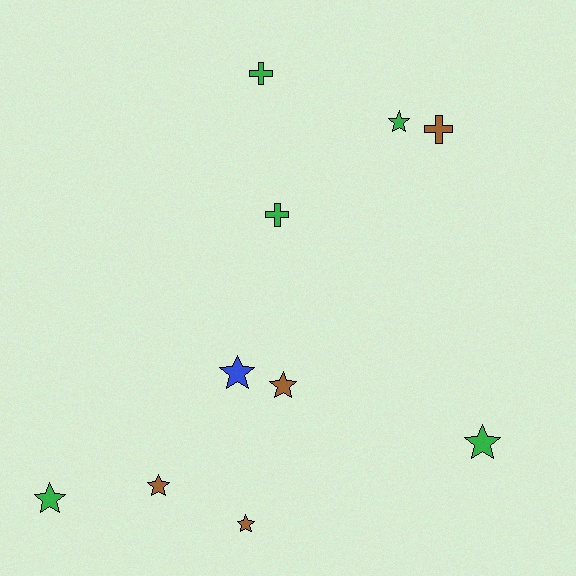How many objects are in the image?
There are 10 objects.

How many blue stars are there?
There is 1 blue star.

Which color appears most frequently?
Green, with 5 objects.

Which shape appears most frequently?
Star, with 7 objects.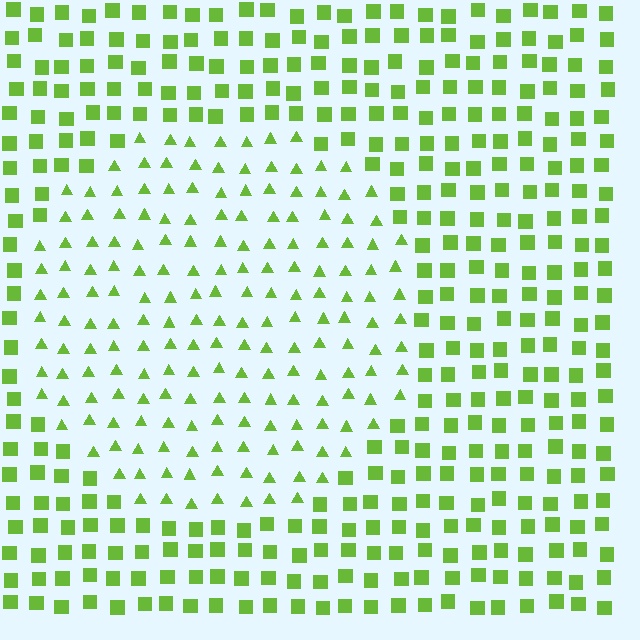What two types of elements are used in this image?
The image uses triangles inside the circle region and squares outside it.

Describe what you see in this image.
The image is filled with small lime elements arranged in a uniform grid. A circle-shaped region contains triangles, while the surrounding area contains squares. The boundary is defined purely by the change in element shape.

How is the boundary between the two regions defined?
The boundary is defined by a change in element shape: triangles inside vs. squares outside. All elements share the same color and spacing.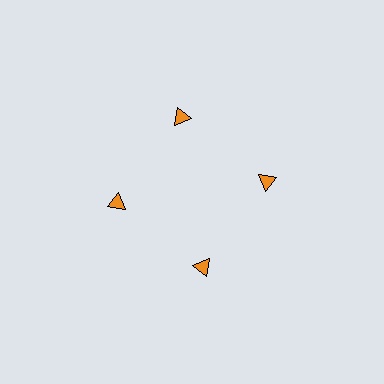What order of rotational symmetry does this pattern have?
This pattern has 4-fold rotational symmetry.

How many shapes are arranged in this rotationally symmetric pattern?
There are 4 shapes, arranged in 4 groups of 1.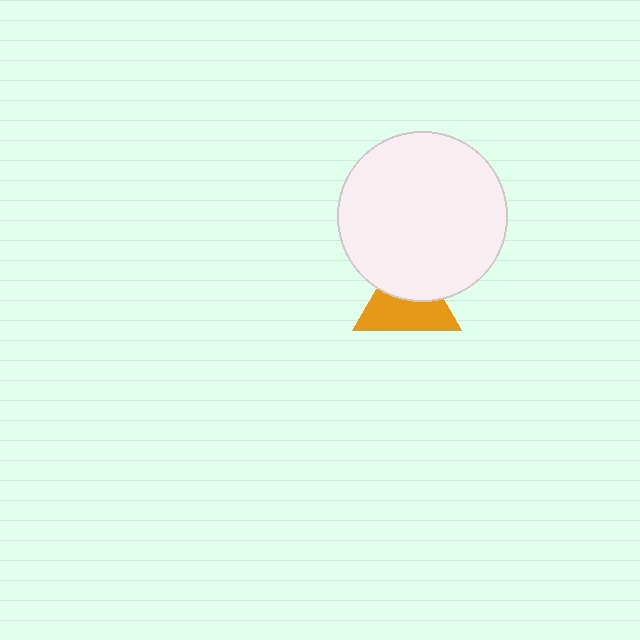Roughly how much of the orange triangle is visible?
About half of it is visible (roughly 57%).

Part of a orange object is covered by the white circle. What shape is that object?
It is a triangle.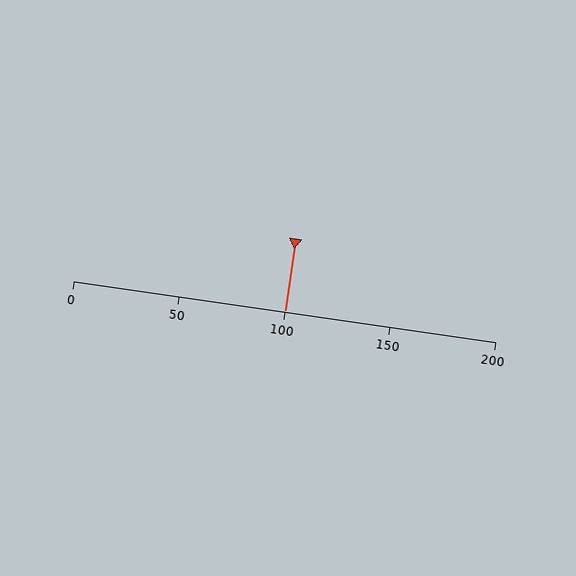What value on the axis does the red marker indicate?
The marker indicates approximately 100.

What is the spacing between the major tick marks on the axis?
The major ticks are spaced 50 apart.